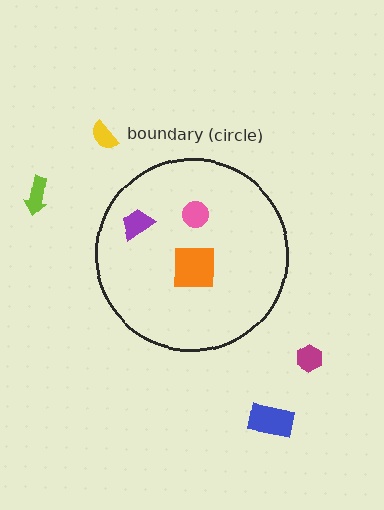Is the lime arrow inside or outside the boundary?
Outside.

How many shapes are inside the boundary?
3 inside, 4 outside.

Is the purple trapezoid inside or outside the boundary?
Inside.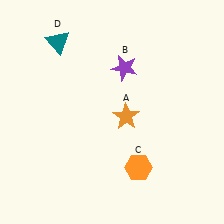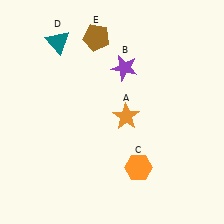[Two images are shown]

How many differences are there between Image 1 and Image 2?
There is 1 difference between the two images.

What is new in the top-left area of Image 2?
A brown pentagon (E) was added in the top-left area of Image 2.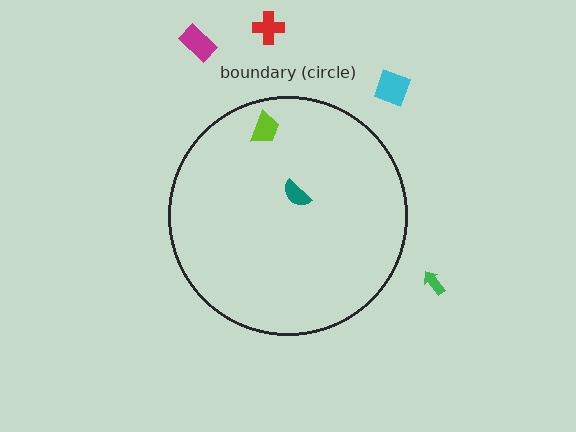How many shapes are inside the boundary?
2 inside, 4 outside.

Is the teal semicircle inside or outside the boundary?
Inside.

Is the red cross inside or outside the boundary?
Outside.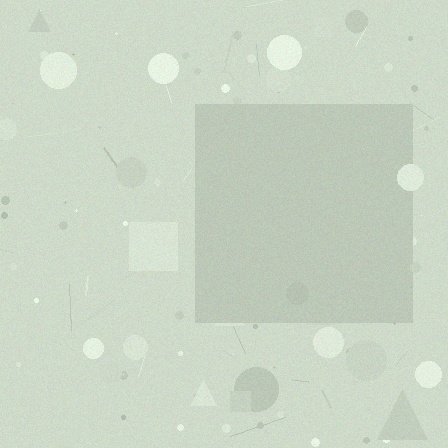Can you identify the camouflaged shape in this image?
The camouflaged shape is a square.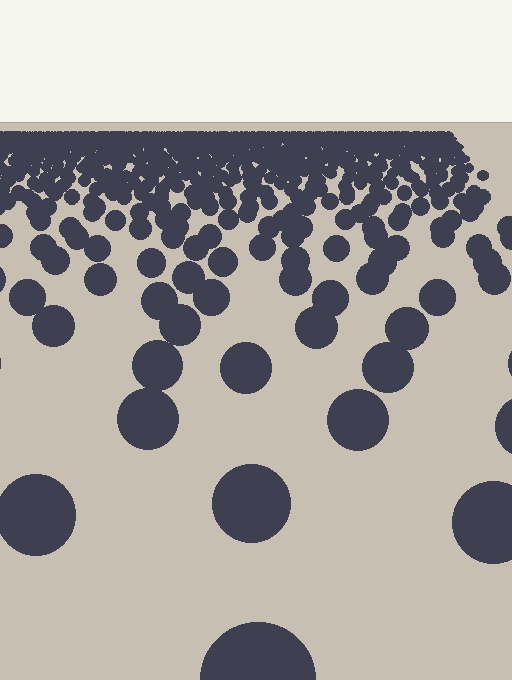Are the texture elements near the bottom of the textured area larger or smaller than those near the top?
Larger. Near the bottom, elements are closer to the viewer and appear at a bigger on-screen size.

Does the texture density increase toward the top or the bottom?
Density increases toward the top.